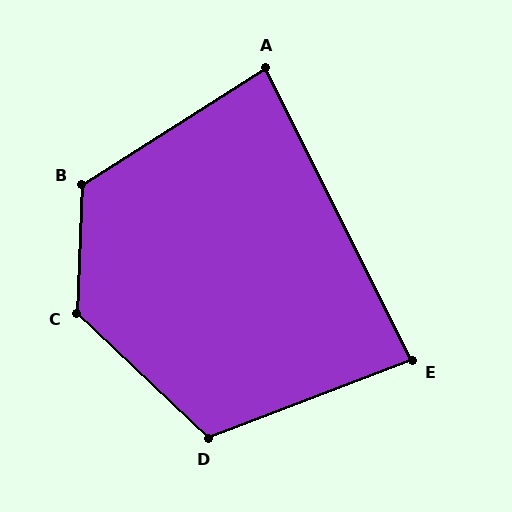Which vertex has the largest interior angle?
C, at approximately 131 degrees.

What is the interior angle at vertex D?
Approximately 116 degrees (obtuse).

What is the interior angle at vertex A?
Approximately 84 degrees (acute).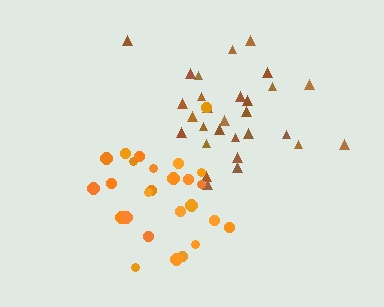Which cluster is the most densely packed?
Brown.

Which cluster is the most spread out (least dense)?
Orange.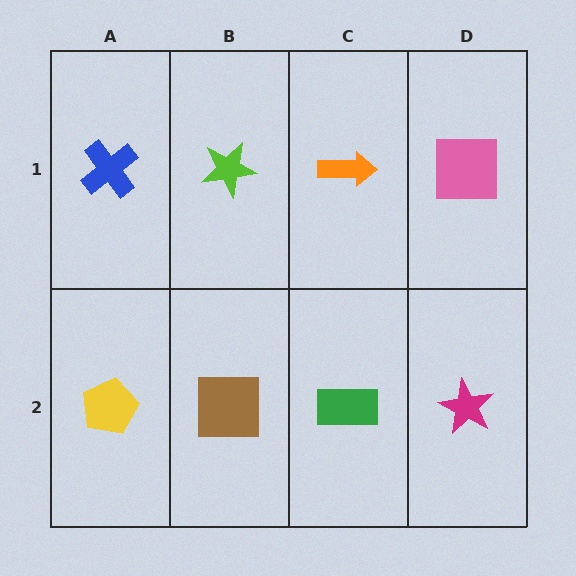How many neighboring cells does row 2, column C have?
3.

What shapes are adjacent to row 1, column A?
A yellow pentagon (row 2, column A), a lime star (row 1, column B).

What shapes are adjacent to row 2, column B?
A lime star (row 1, column B), a yellow pentagon (row 2, column A), a green rectangle (row 2, column C).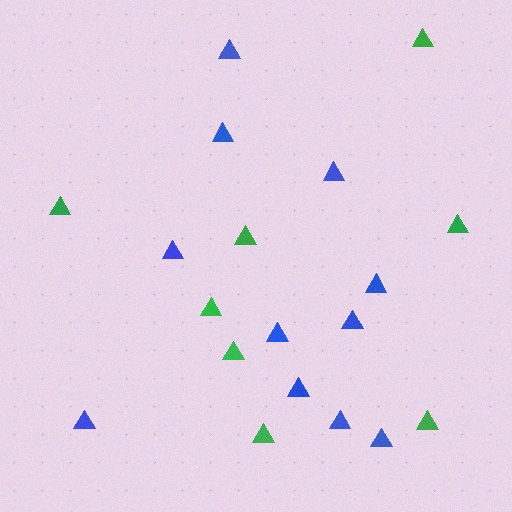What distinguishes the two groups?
There are 2 groups: one group of green triangles (8) and one group of blue triangles (11).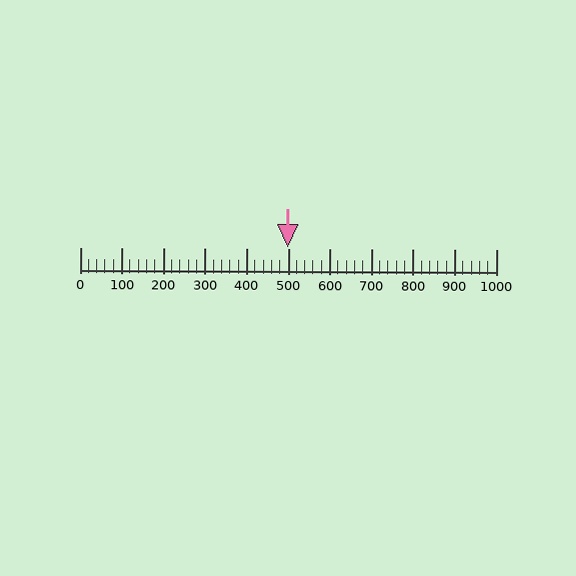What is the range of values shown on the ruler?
The ruler shows values from 0 to 1000.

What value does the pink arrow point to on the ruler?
The pink arrow points to approximately 499.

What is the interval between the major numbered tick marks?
The major tick marks are spaced 100 units apart.